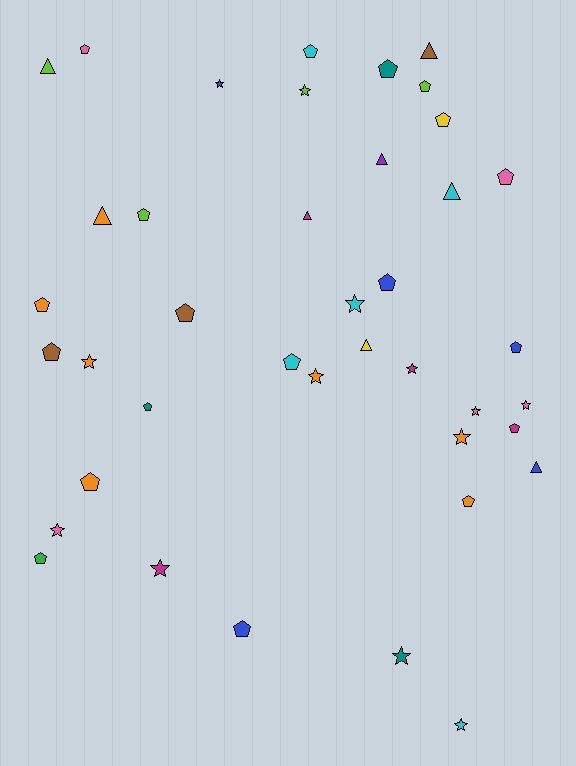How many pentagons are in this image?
There are 19 pentagons.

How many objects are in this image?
There are 40 objects.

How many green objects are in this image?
There is 1 green object.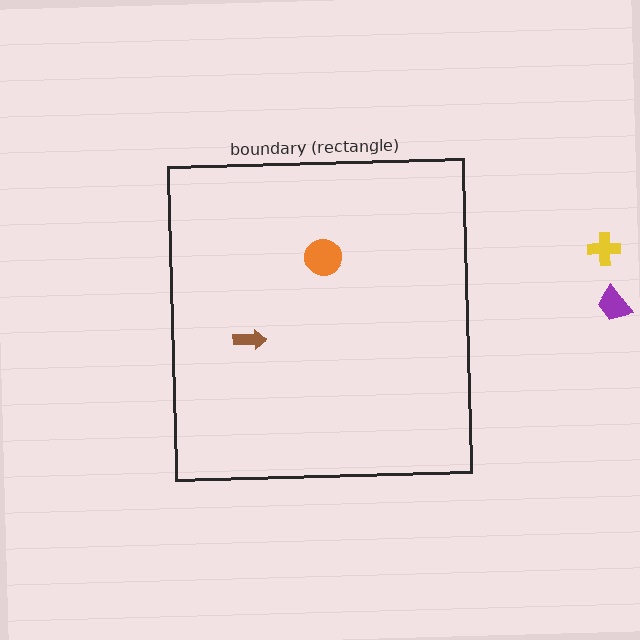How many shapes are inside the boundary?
2 inside, 2 outside.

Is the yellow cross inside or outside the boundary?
Outside.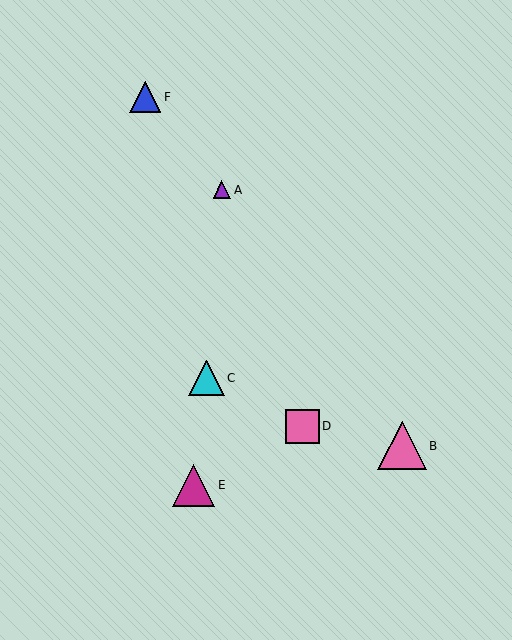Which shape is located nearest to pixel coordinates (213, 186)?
The purple triangle (labeled A) at (222, 190) is nearest to that location.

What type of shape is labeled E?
Shape E is a magenta triangle.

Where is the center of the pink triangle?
The center of the pink triangle is at (402, 446).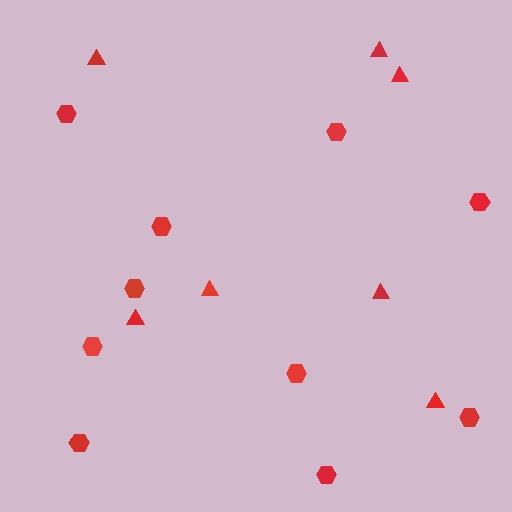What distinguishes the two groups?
There are 2 groups: one group of hexagons (10) and one group of triangles (7).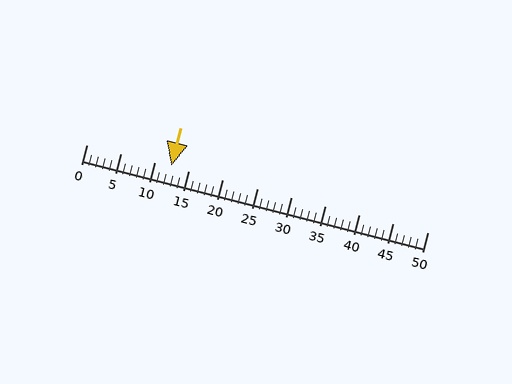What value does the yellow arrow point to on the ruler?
The yellow arrow points to approximately 12.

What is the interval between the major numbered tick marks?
The major tick marks are spaced 5 units apart.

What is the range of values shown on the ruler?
The ruler shows values from 0 to 50.